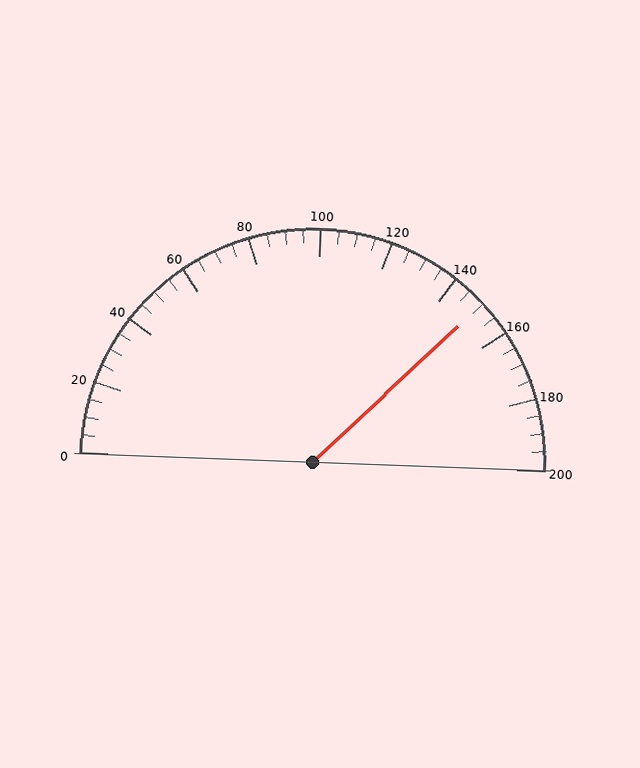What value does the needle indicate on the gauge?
The needle indicates approximately 150.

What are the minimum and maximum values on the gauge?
The gauge ranges from 0 to 200.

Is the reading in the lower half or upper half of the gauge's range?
The reading is in the upper half of the range (0 to 200).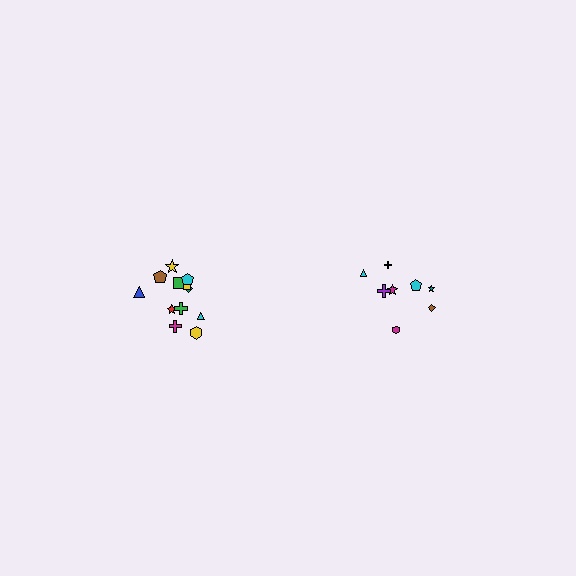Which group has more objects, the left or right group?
The left group.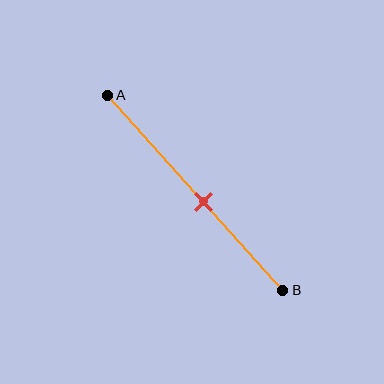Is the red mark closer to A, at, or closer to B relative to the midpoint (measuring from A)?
The red mark is closer to point B than the midpoint of segment AB.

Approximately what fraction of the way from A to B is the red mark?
The red mark is approximately 55% of the way from A to B.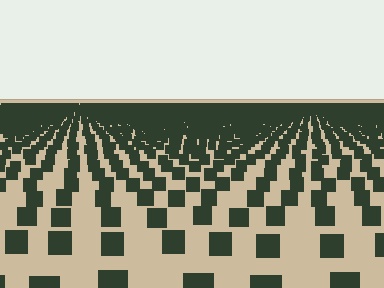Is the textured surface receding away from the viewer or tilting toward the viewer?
The surface is receding away from the viewer. Texture elements get smaller and denser toward the top.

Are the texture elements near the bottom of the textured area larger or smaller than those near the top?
Larger. Near the bottom, elements are closer to the viewer and appear at a bigger on-screen size.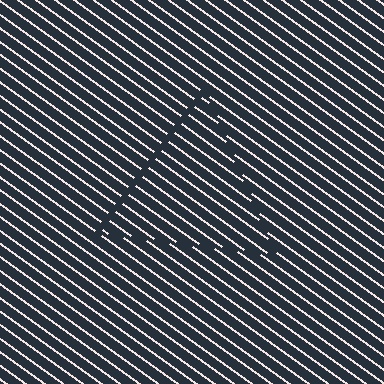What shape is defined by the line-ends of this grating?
An illusory triangle. The interior of the shape contains the same grating, shifted by half a period — the contour is defined by the phase discontinuity where line-ends from the inner and outer gratings abut.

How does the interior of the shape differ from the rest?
The interior of the shape contains the same grating, shifted by half a period — the contour is defined by the phase discontinuity where line-ends from the inner and outer gratings abut.